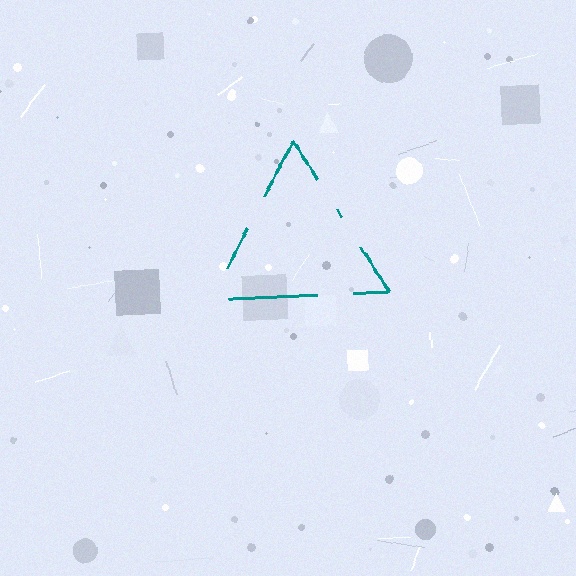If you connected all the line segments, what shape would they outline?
They would outline a triangle.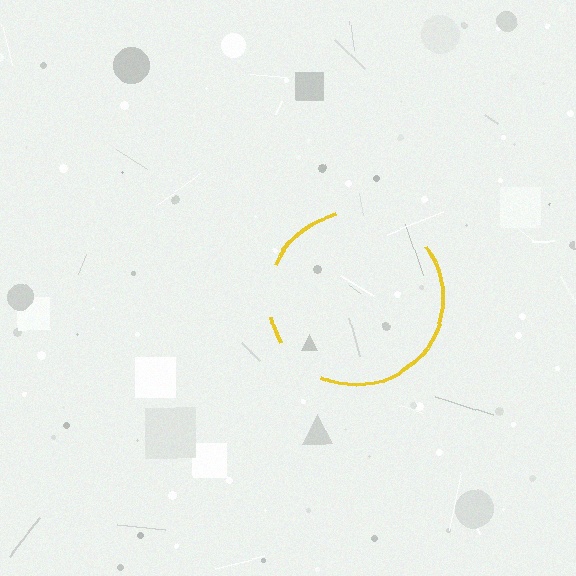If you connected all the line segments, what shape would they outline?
They would outline a circle.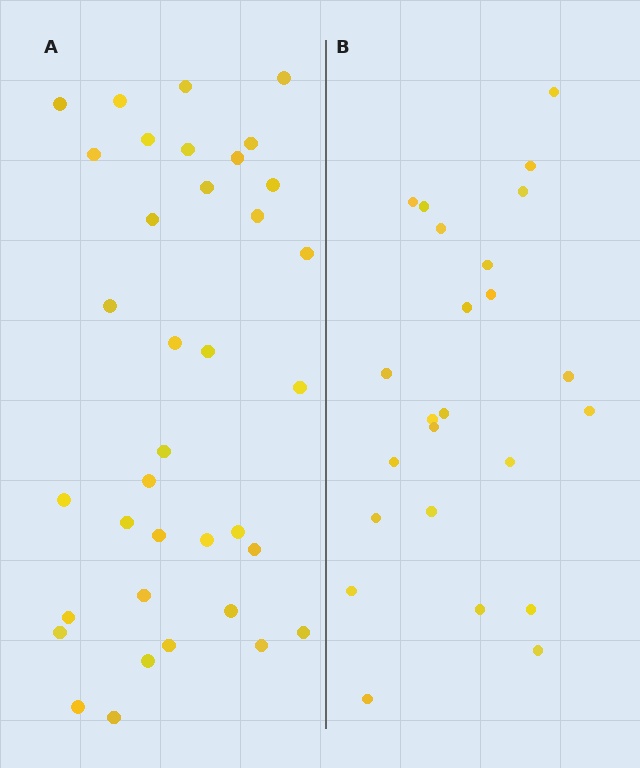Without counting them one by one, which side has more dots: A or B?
Region A (the left region) has more dots.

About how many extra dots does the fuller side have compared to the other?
Region A has roughly 12 or so more dots than region B.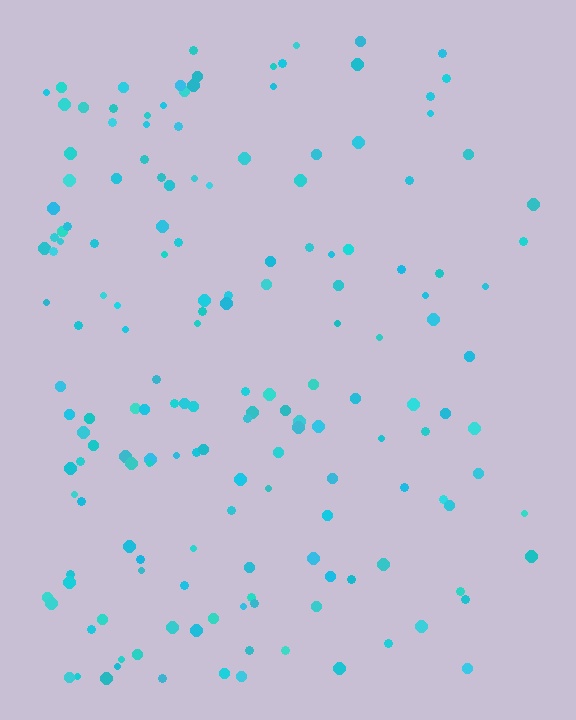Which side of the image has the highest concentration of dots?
The left.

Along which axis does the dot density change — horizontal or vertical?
Horizontal.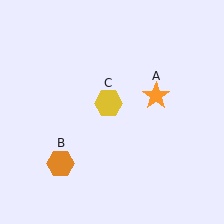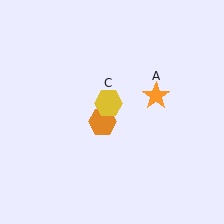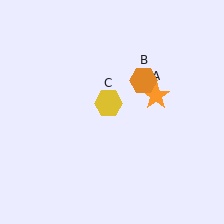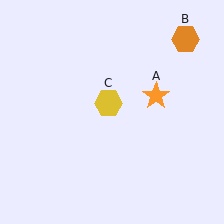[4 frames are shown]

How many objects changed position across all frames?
1 object changed position: orange hexagon (object B).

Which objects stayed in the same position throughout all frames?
Orange star (object A) and yellow hexagon (object C) remained stationary.